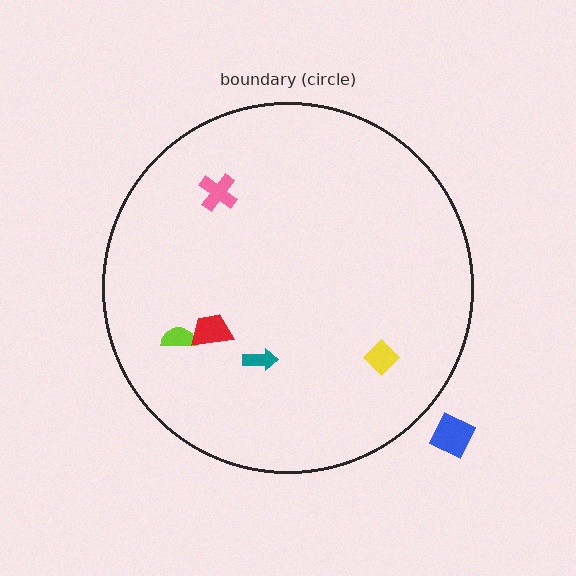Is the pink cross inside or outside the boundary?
Inside.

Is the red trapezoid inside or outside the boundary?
Inside.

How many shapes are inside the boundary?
5 inside, 1 outside.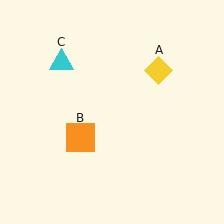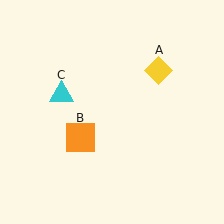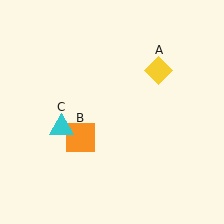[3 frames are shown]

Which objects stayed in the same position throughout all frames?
Yellow diamond (object A) and orange square (object B) remained stationary.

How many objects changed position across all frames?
1 object changed position: cyan triangle (object C).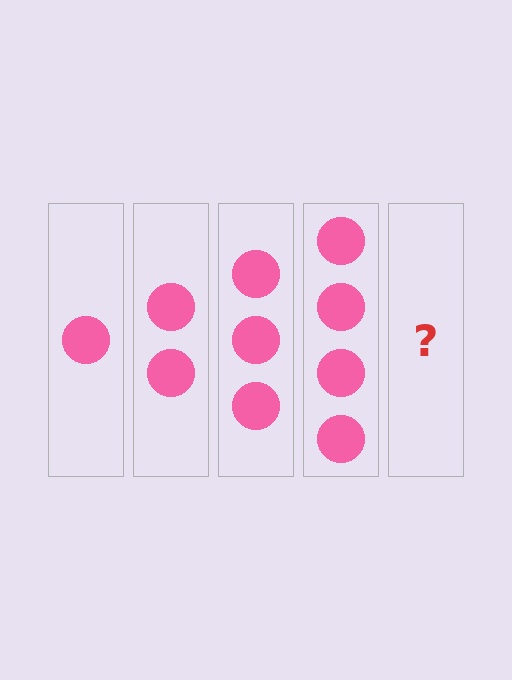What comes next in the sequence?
The next element should be 5 circles.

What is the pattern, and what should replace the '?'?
The pattern is that each step adds one more circle. The '?' should be 5 circles.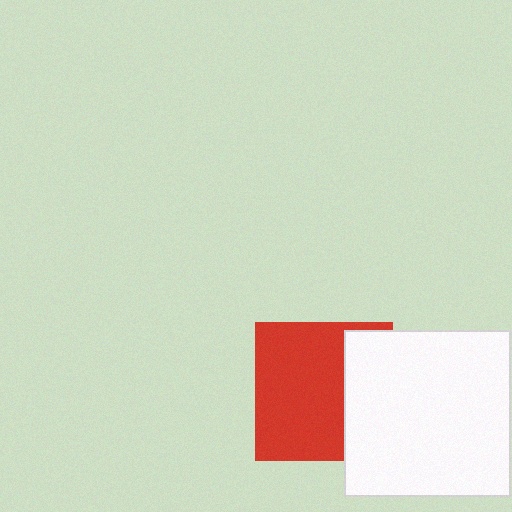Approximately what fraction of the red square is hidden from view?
Roughly 34% of the red square is hidden behind the white square.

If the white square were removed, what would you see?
You would see the complete red square.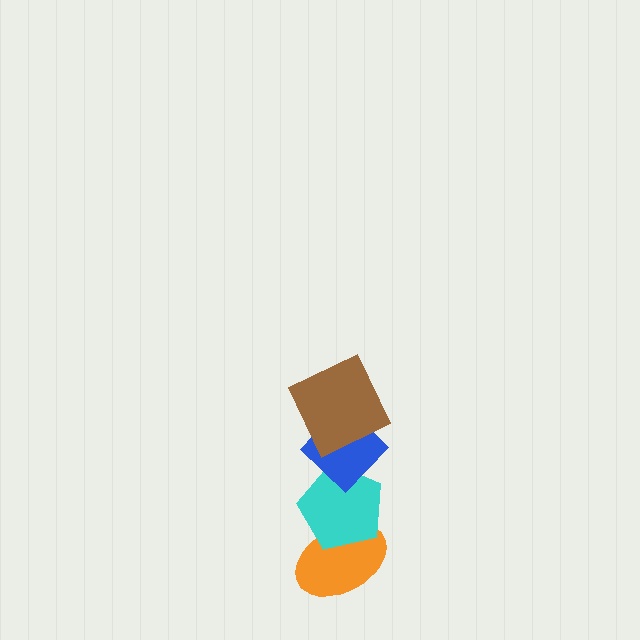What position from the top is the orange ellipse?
The orange ellipse is 4th from the top.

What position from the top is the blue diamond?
The blue diamond is 2nd from the top.